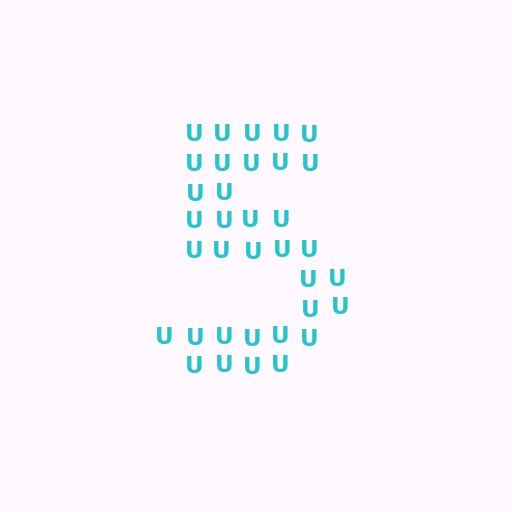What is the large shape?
The large shape is the digit 5.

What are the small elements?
The small elements are letter U's.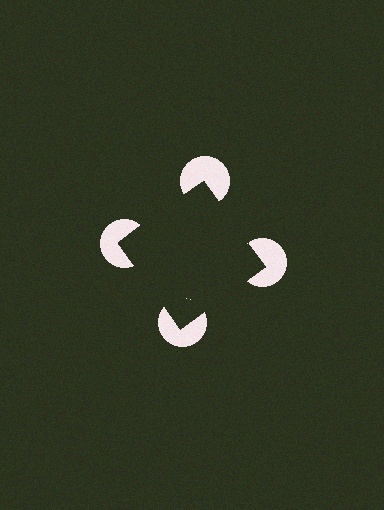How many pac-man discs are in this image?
There are 4 — one at each vertex of the illusory square.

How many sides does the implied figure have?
4 sides.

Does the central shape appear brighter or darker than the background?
It typically appears slightly darker than the background, even though no actual brightness change is drawn.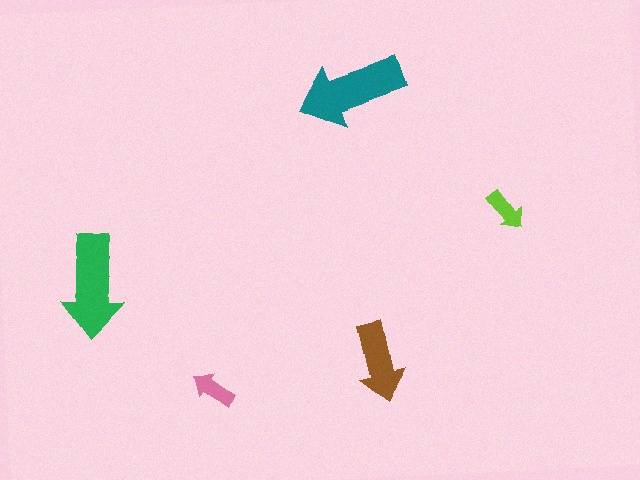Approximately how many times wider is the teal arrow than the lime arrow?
About 2.5 times wider.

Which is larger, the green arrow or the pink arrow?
The green one.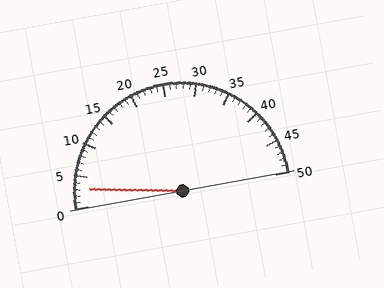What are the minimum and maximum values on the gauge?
The gauge ranges from 0 to 50.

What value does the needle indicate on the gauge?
The needle indicates approximately 3.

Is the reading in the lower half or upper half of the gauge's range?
The reading is in the lower half of the range (0 to 50).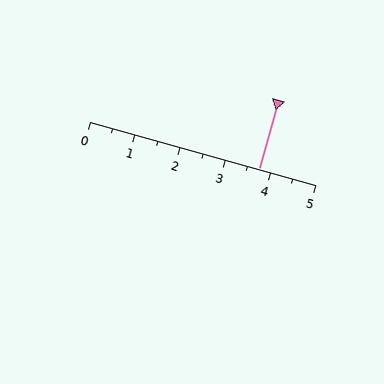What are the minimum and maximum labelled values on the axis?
The axis runs from 0 to 5.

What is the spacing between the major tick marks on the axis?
The major ticks are spaced 1 apart.